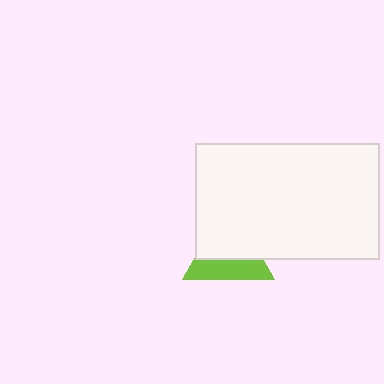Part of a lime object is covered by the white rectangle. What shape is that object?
It is a triangle.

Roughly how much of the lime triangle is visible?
A small part of it is visible (roughly 43%).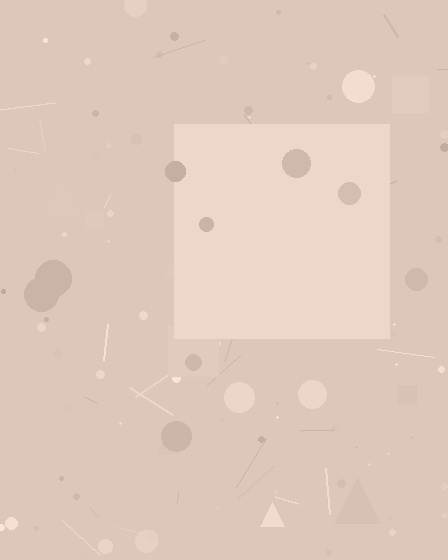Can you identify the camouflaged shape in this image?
The camouflaged shape is a square.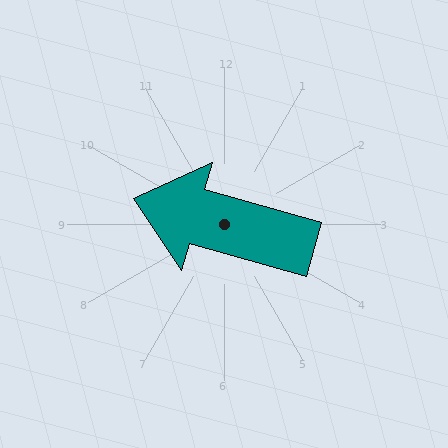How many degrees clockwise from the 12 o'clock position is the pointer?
Approximately 286 degrees.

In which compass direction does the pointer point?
West.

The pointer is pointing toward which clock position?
Roughly 10 o'clock.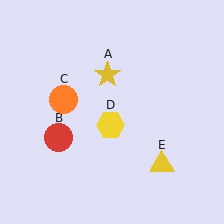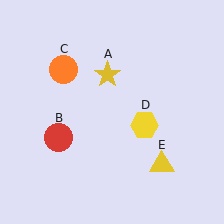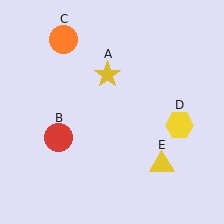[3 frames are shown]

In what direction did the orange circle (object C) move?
The orange circle (object C) moved up.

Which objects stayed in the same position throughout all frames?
Yellow star (object A) and red circle (object B) and yellow triangle (object E) remained stationary.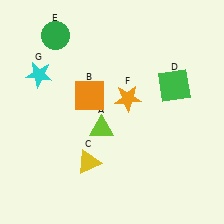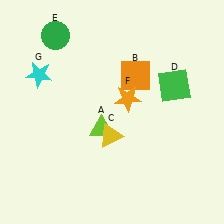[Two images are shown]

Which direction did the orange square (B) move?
The orange square (B) moved right.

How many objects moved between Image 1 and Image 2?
2 objects moved between the two images.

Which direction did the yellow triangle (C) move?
The yellow triangle (C) moved up.